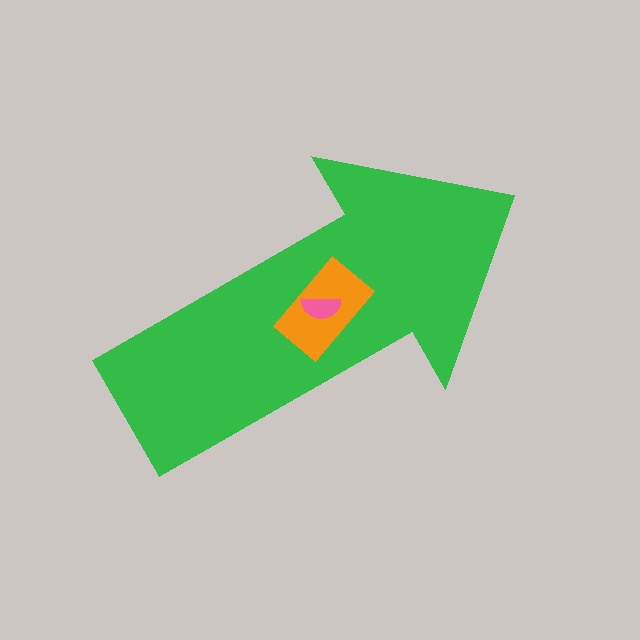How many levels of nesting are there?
3.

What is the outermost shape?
The green arrow.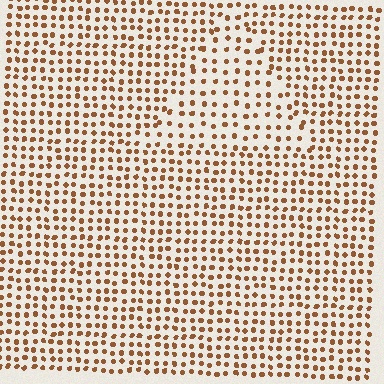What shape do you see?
I see a triangle.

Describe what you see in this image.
The image contains small brown elements arranged at two different densities. A triangle-shaped region is visible where the elements are less densely packed than the surrounding area.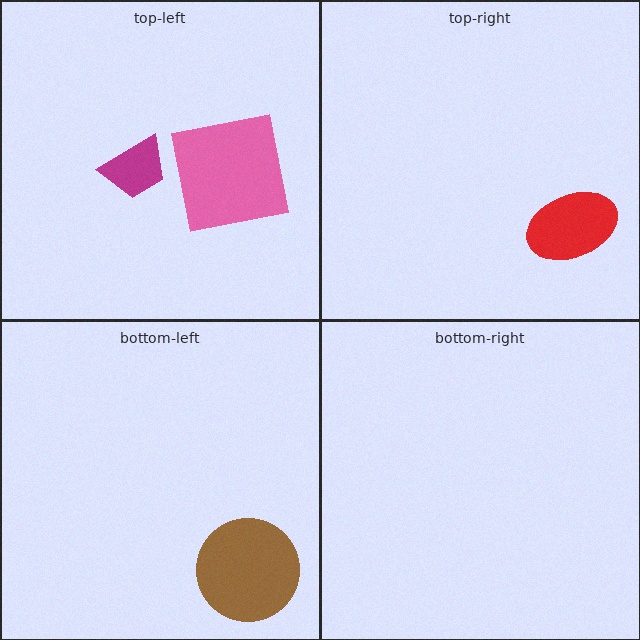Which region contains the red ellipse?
The top-right region.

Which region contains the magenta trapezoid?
The top-left region.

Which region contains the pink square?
The top-left region.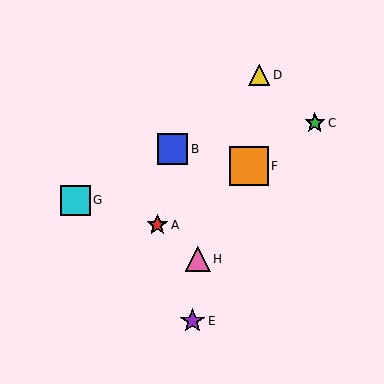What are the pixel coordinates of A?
Object A is at (157, 225).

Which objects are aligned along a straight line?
Objects A, C, F are aligned along a straight line.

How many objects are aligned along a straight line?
3 objects (A, C, F) are aligned along a straight line.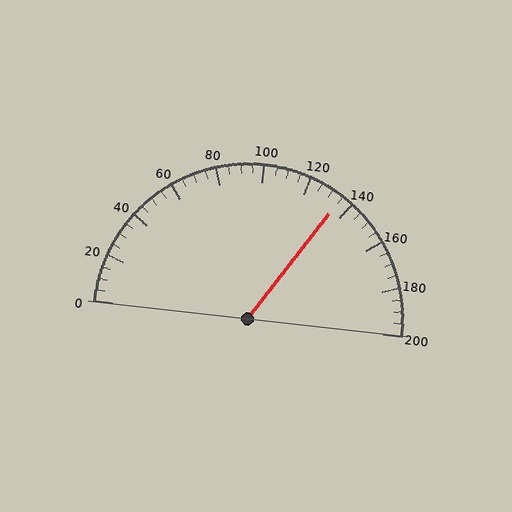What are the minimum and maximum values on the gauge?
The gauge ranges from 0 to 200.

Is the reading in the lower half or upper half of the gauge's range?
The reading is in the upper half of the range (0 to 200).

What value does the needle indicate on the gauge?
The needle indicates approximately 135.